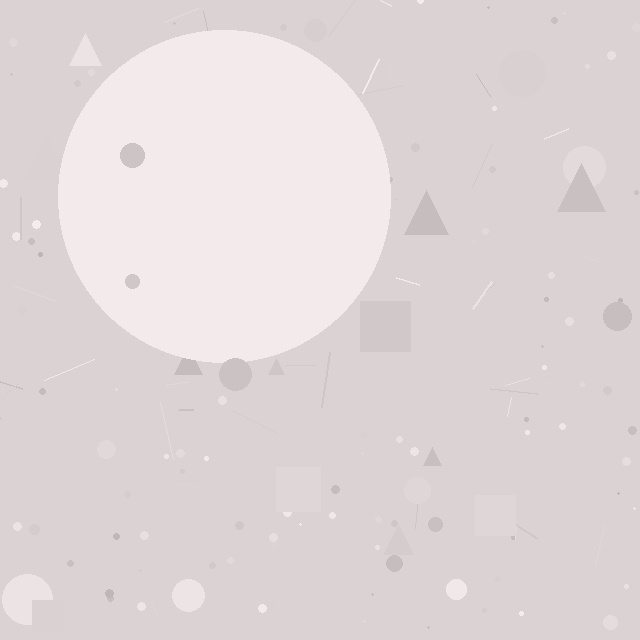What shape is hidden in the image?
A circle is hidden in the image.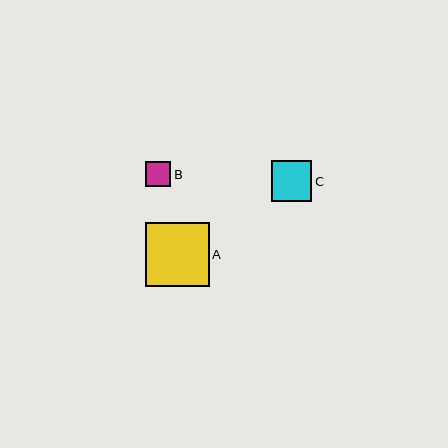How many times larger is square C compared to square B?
Square C is approximately 1.6 times the size of square B.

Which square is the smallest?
Square B is the smallest with a size of approximately 25 pixels.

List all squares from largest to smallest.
From largest to smallest: A, C, B.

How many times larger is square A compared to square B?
Square A is approximately 2.5 times the size of square B.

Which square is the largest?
Square A is the largest with a size of approximately 64 pixels.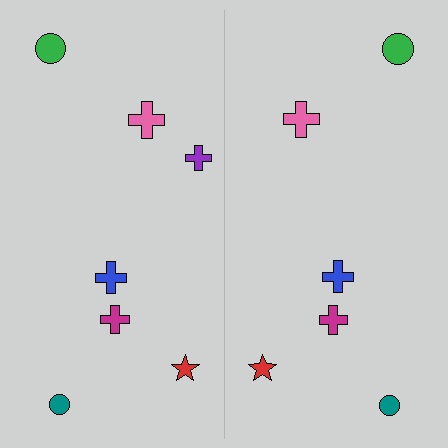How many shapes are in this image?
There are 13 shapes in this image.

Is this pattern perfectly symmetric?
No, the pattern is not perfectly symmetric. A purple cross is missing from the right side.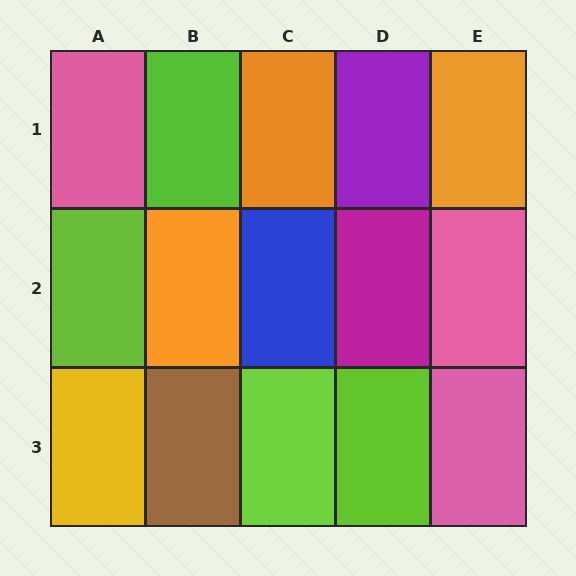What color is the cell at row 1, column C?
Orange.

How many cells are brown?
1 cell is brown.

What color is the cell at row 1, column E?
Orange.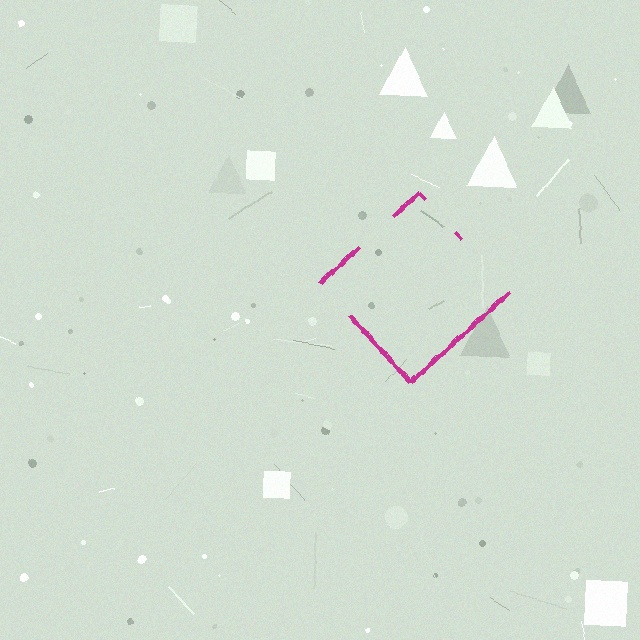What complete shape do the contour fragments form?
The contour fragments form a diamond.